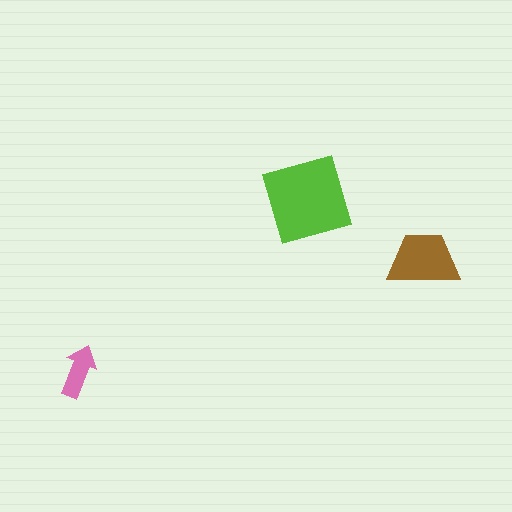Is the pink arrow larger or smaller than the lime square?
Smaller.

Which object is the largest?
The lime square.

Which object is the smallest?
The pink arrow.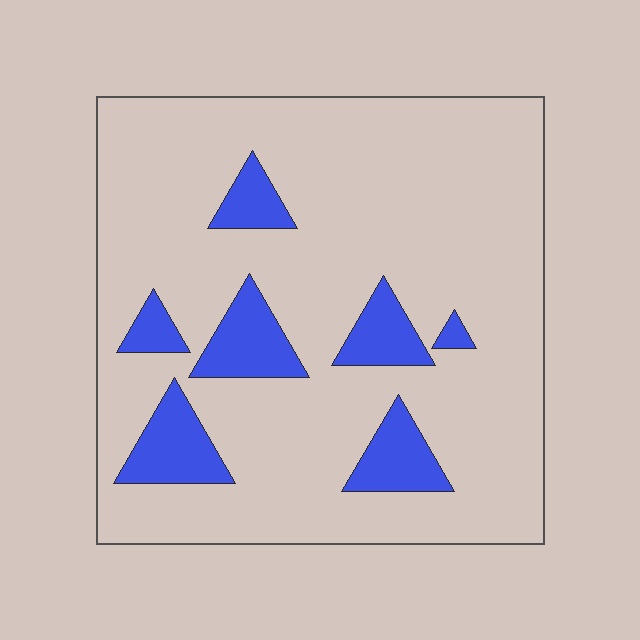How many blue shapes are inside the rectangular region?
7.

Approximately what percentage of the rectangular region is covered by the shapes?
Approximately 15%.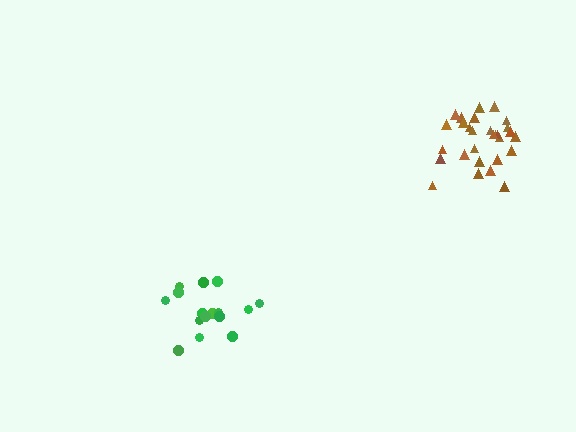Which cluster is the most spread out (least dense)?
Green.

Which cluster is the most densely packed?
Brown.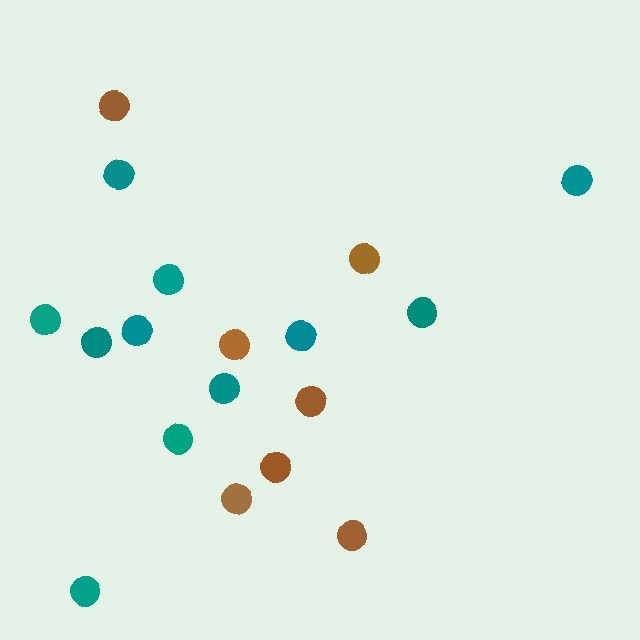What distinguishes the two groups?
There are 2 groups: one group of teal circles (11) and one group of brown circles (7).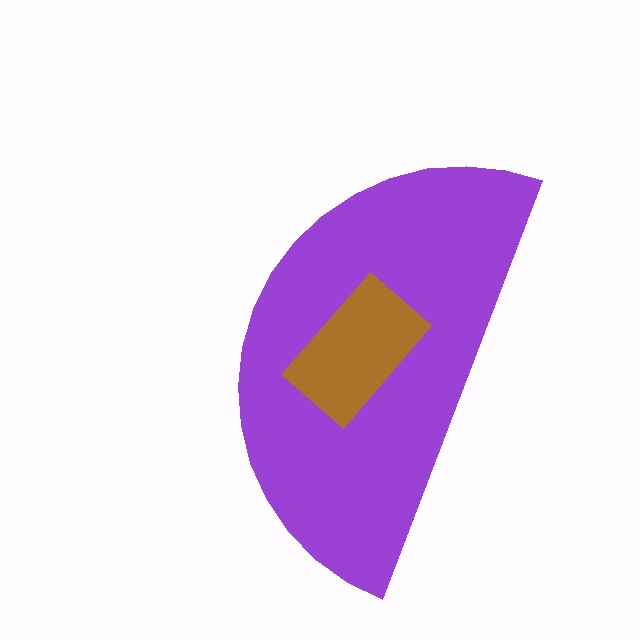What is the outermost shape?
The purple semicircle.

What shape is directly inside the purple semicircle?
The brown rectangle.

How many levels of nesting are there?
2.